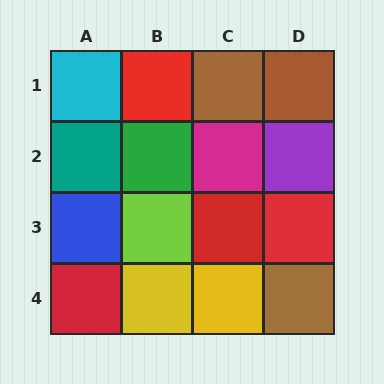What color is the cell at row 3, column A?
Blue.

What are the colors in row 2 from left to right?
Teal, green, magenta, purple.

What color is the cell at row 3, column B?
Lime.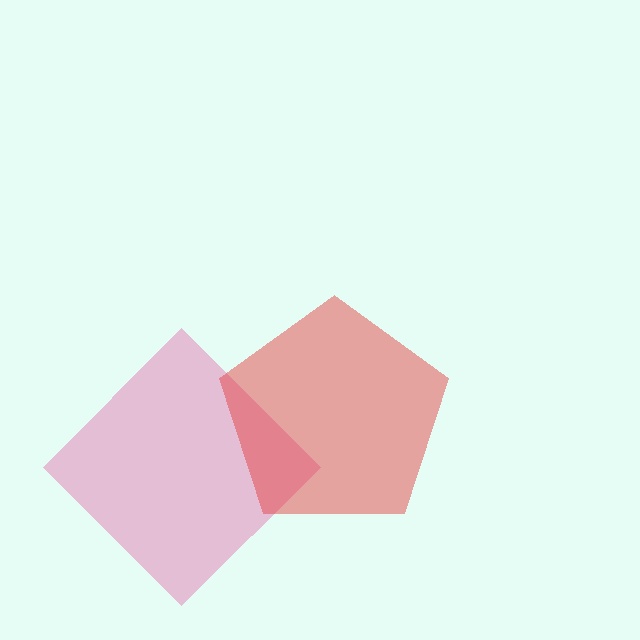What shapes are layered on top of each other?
The layered shapes are: a pink diamond, a red pentagon.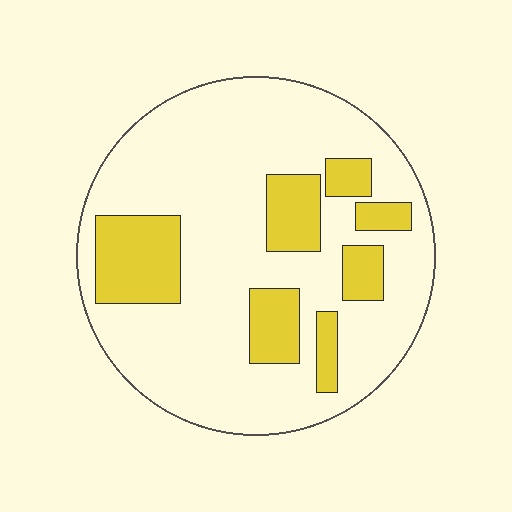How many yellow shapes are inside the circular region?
7.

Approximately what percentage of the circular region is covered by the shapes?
Approximately 25%.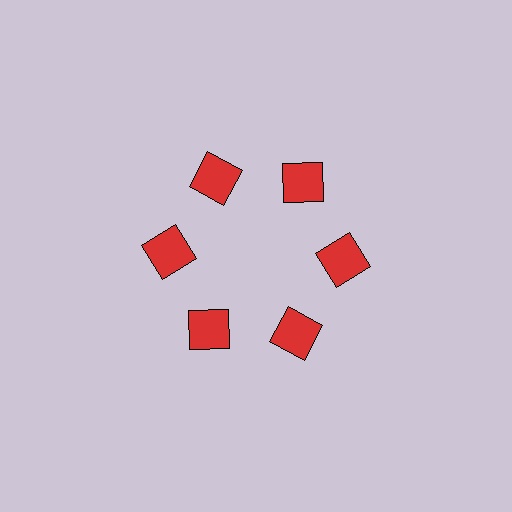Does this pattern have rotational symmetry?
Yes, this pattern has 6-fold rotational symmetry. It looks the same after rotating 60 degrees around the center.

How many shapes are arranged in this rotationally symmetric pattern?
There are 6 shapes, arranged in 6 groups of 1.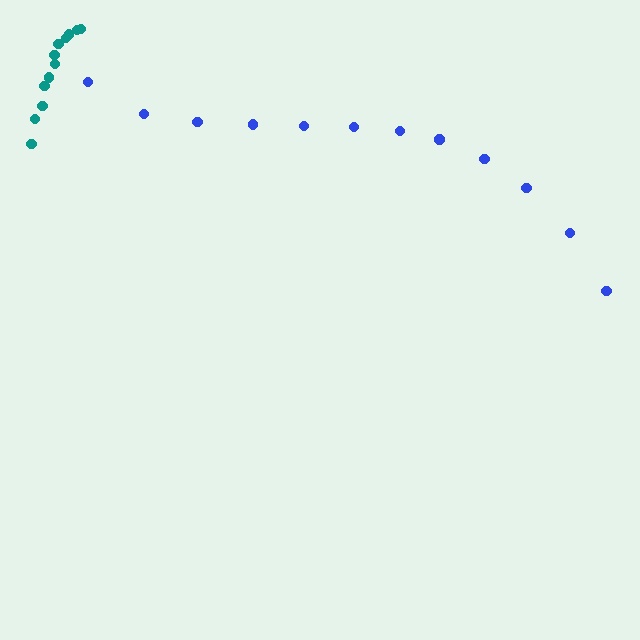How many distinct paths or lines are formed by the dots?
There are 2 distinct paths.